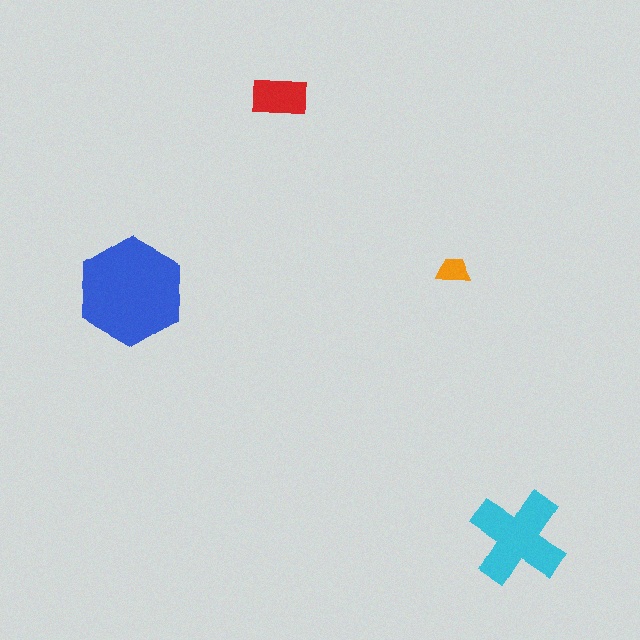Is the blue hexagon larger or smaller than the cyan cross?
Larger.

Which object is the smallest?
The orange trapezoid.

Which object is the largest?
The blue hexagon.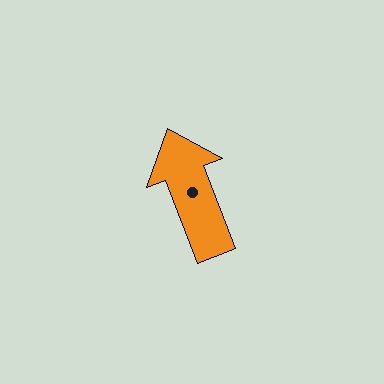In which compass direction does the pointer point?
North.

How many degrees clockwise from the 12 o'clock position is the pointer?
Approximately 339 degrees.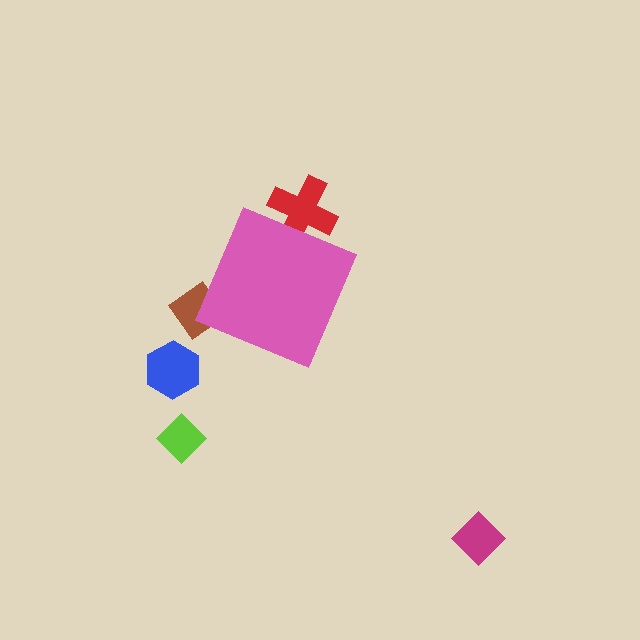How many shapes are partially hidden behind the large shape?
2 shapes are partially hidden.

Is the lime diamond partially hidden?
No, the lime diamond is fully visible.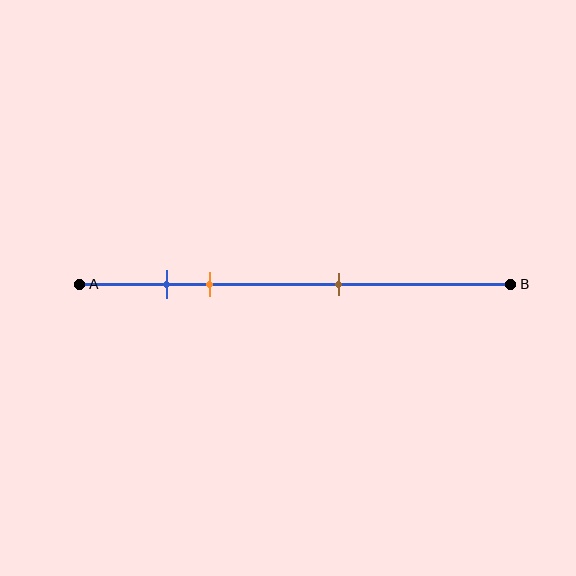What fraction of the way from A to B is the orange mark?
The orange mark is approximately 30% (0.3) of the way from A to B.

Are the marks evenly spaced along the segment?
No, the marks are not evenly spaced.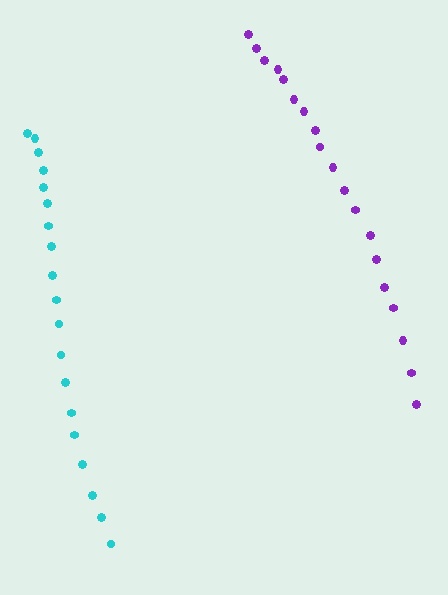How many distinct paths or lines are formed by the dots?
There are 2 distinct paths.